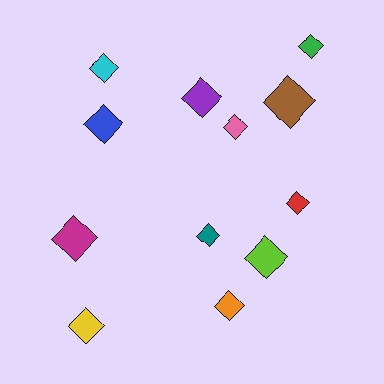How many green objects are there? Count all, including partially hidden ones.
There is 1 green object.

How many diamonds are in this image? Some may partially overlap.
There are 12 diamonds.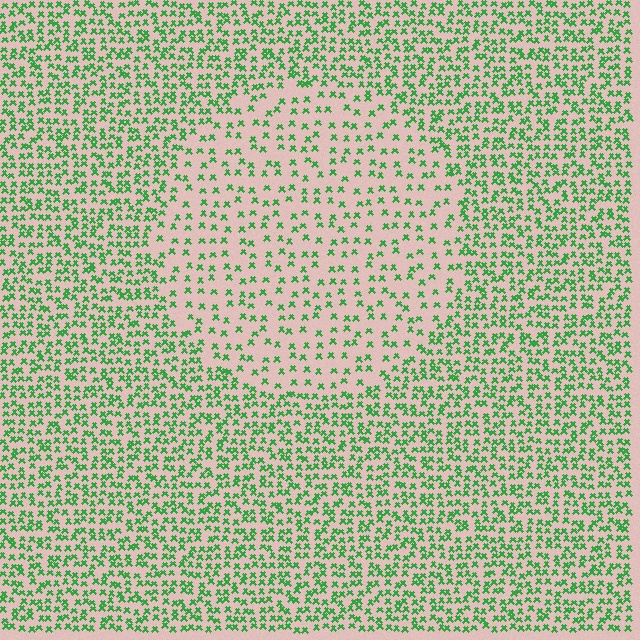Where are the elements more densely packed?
The elements are more densely packed outside the circle boundary.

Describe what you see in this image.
The image contains small green elements arranged at two different densities. A circle-shaped region is visible where the elements are less densely packed than the surrounding area.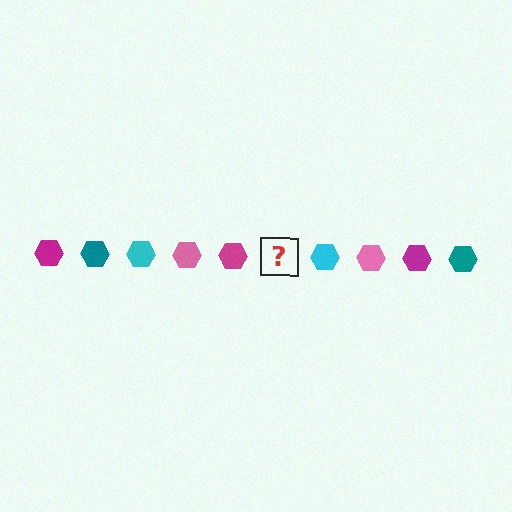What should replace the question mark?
The question mark should be replaced with a teal hexagon.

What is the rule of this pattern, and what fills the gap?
The rule is that the pattern cycles through magenta, teal, cyan, pink hexagons. The gap should be filled with a teal hexagon.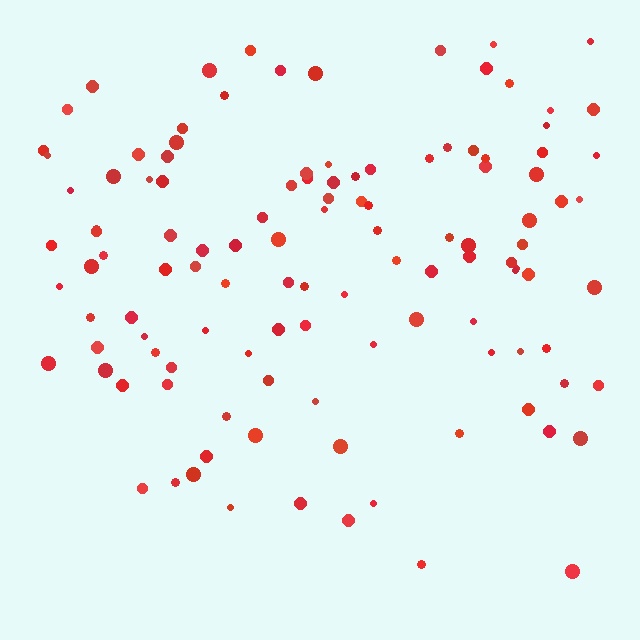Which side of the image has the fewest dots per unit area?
The bottom.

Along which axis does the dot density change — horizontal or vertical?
Vertical.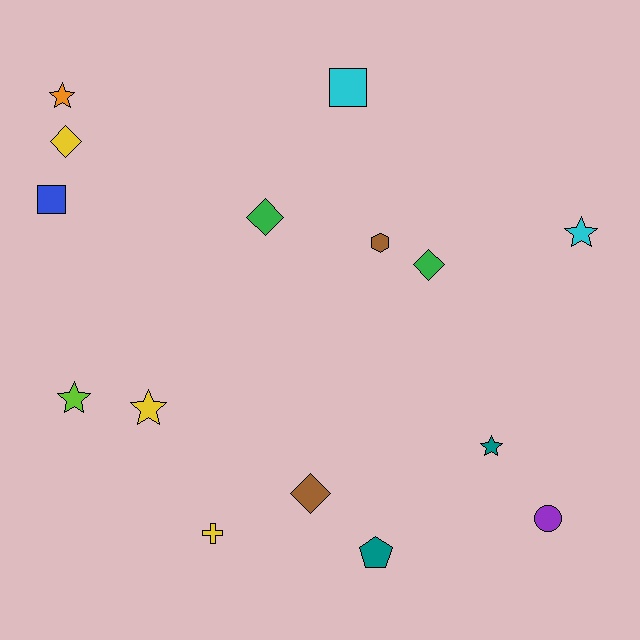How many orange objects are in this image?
There is 1 orange object.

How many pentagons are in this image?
There is 1 pentagon.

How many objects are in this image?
There are 15 objects.